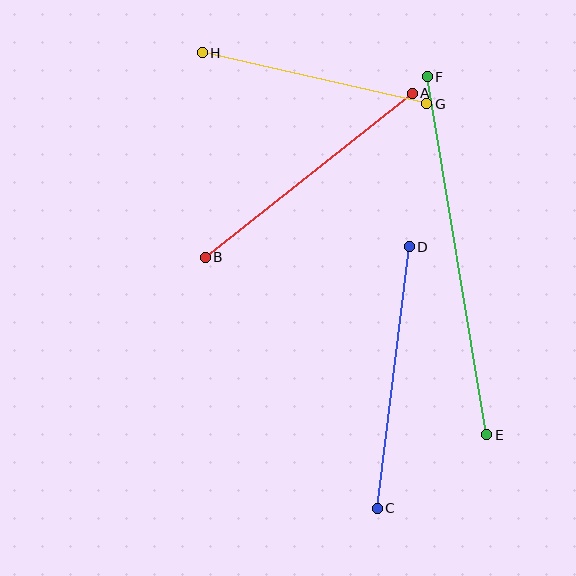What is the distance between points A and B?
The distance is approximately 264 pixels.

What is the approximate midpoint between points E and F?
The midpoint is at approximately (457, 256) pixels.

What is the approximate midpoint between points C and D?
The midpoint is at approximately (393, 377) pixels.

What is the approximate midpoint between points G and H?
The midpoint is at approximately (314, 78) pixels.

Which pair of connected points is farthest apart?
Points E and F are farthest apart.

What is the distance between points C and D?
The distance is approximately 263 pixels.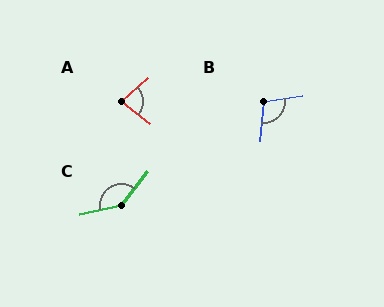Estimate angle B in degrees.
Approximately 103 degrees.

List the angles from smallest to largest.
A (79°), B (103°), C (140°).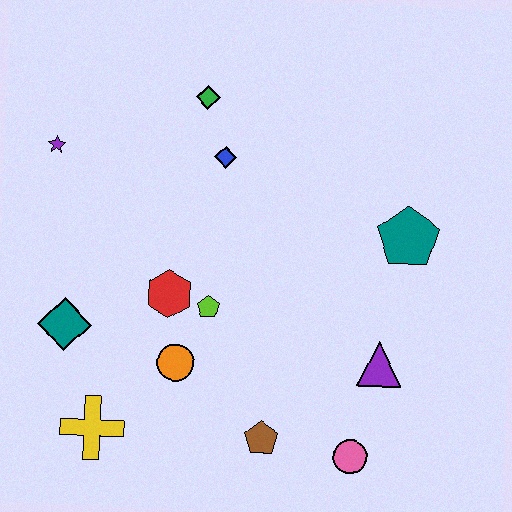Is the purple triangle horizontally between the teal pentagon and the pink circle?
Yes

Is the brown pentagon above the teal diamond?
No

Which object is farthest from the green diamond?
The pink circle is farthest from the green diamond.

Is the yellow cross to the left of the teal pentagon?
Yes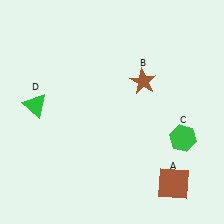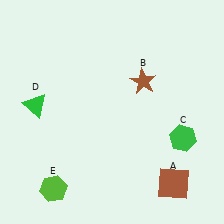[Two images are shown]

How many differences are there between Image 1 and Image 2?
There is 1 difference between the two images.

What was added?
A lime hexagon (E) was added in Image 2.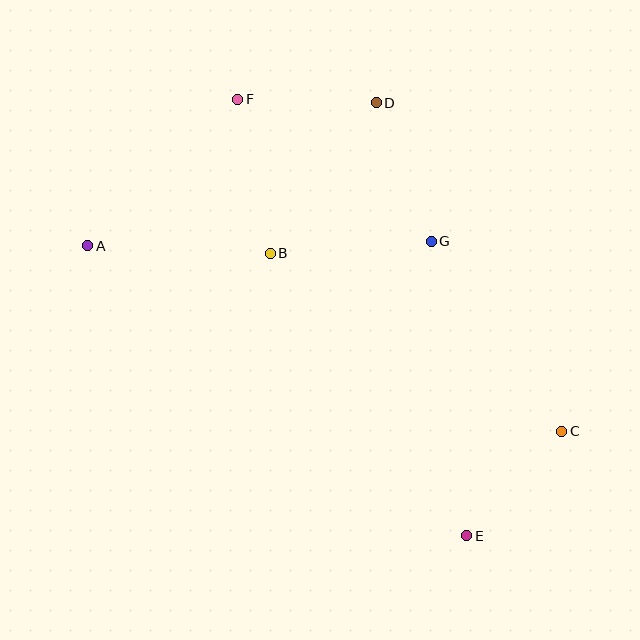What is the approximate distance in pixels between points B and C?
The distance between B and C is approximately 341 pixels.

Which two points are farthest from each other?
Points A and C are farthest from each other.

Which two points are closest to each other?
Points D and F are closest to each other.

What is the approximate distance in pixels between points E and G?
The distance between E and G is approximately 296 pixels.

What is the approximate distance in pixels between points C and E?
The distance between C and E is approximately 141 pixels.